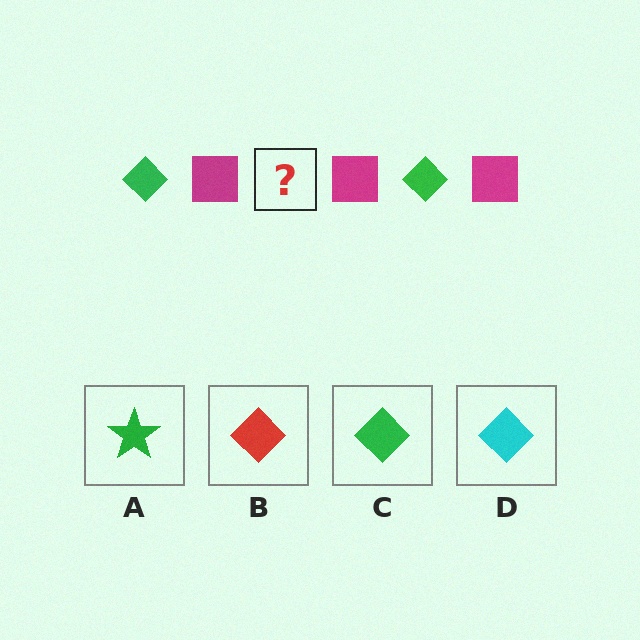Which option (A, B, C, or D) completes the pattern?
C.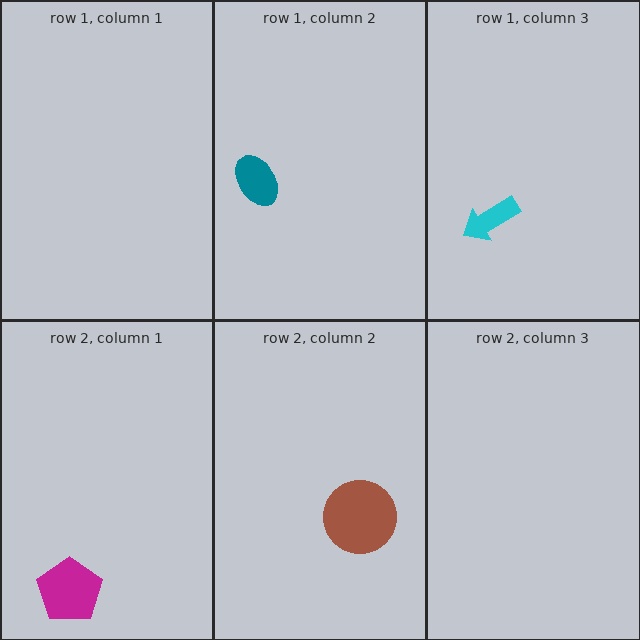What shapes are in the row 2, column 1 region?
The magenta pentagon.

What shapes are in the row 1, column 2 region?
The teal ellipse.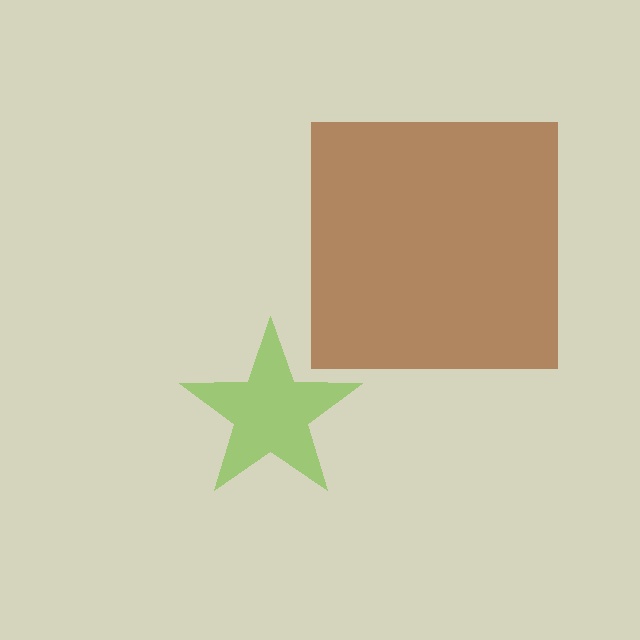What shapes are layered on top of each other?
The layered shapes are: a lime star, a brown square.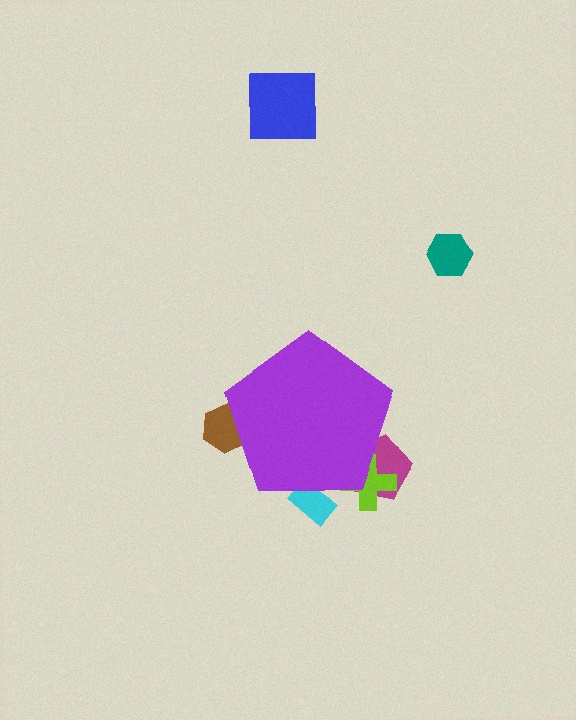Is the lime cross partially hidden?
Yes, the lime cross is partially hidden behind the purple pentagon.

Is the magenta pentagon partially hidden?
Yes, the magenta pentagon is partially hidden behind the purple pentagon.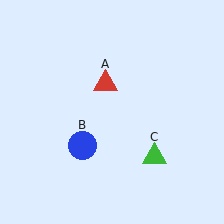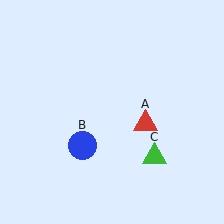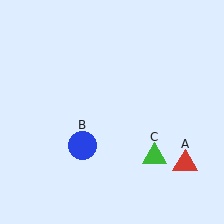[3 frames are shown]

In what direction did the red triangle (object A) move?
The red triangle (object A) moved down and to the right.